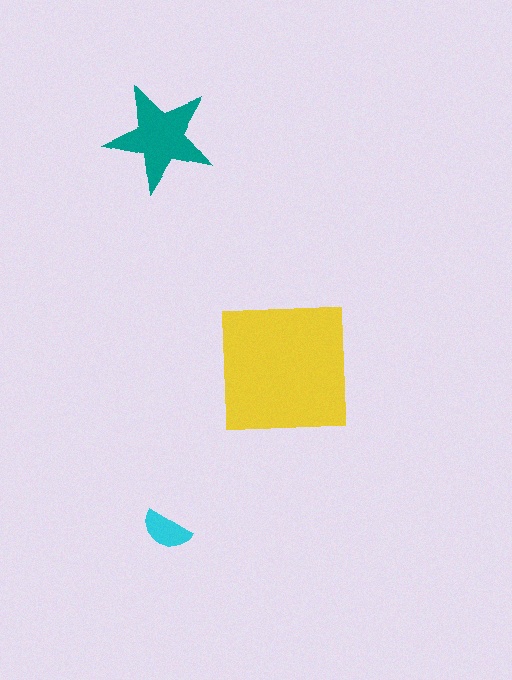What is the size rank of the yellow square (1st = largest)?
1st.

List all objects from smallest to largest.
The cyan semicircle, the teal star, the yellow square.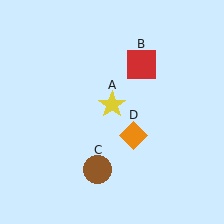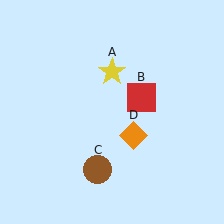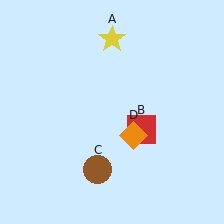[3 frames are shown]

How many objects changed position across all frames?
2 objects changed position: yellow star (object A), red square (object B).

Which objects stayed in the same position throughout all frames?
Brown circle (object C) and orange diamond (object D) remained stationary.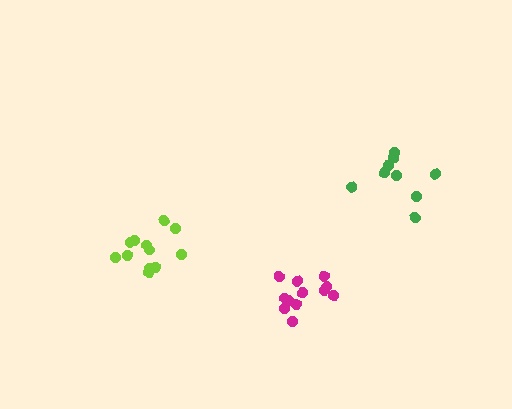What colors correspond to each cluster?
The clusters are colored: lime, green, magenta.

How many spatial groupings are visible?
There are 3 spatial groupings.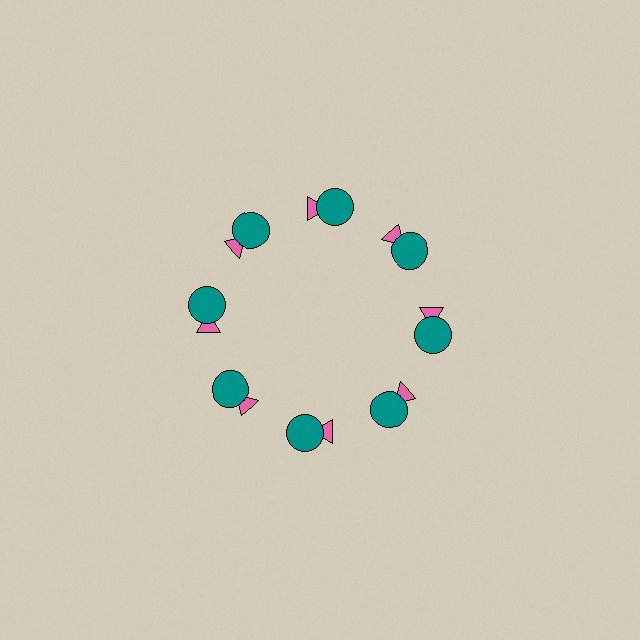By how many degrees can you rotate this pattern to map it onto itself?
The pattern maps onto itself every 45 degrees of rotation.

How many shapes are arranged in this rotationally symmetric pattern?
There are 16 shapes, arranged in 8 groups of 2.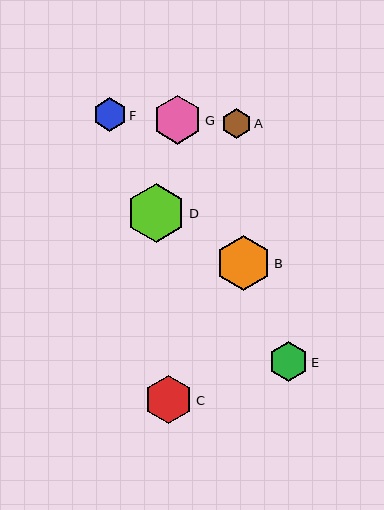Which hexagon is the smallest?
Hexagon A is the smallest with a size of approximately 29 pixels.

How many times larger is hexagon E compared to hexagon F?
Hexagon E is approximately 1.2 times the size of hexagon F.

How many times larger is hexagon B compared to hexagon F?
Hexagon B is approximately 1.6 times the size of hexagon F.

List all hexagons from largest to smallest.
From largest to smallest: D, B, G, C, E, F, A.